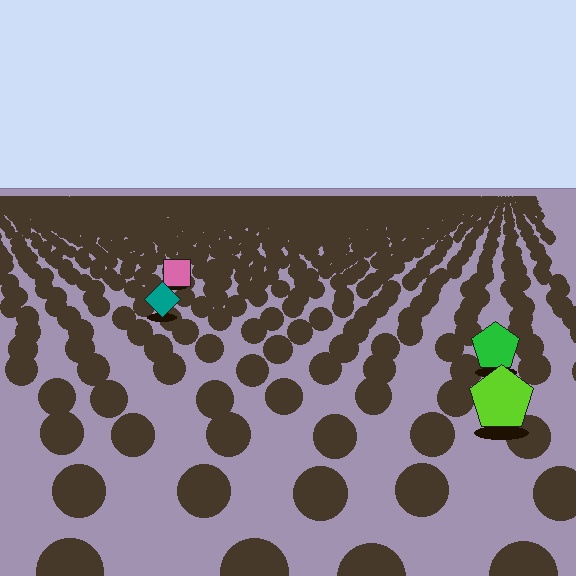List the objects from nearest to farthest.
From nearest to farthest: the lime pentagon, the green pentagon, the teal diamond, the pink square.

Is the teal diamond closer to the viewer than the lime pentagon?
No. The lime pentagon is closer — you can tell from the texture gradient: the ground texture is coarser near it.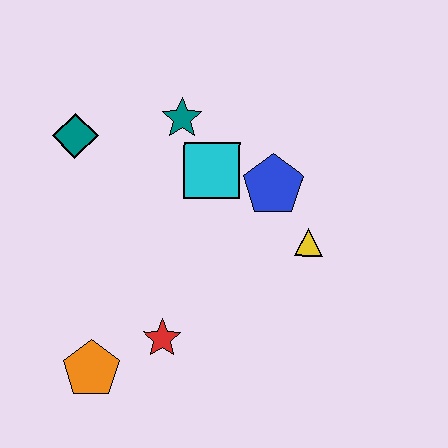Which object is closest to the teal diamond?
The teal star is closest to the teal diamond.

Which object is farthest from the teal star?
The orange pentagon is farthest from the teal star.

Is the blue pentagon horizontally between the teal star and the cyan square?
No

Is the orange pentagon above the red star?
No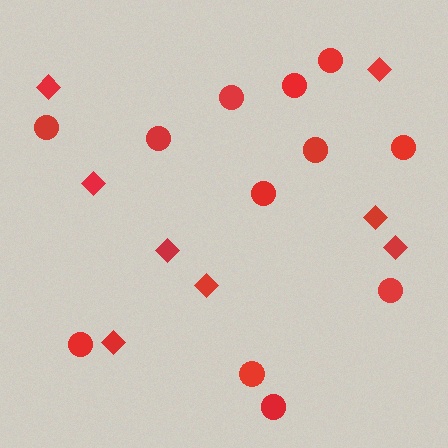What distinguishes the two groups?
There are 2 groups: one group of diamonds (8) and one group of circles (12).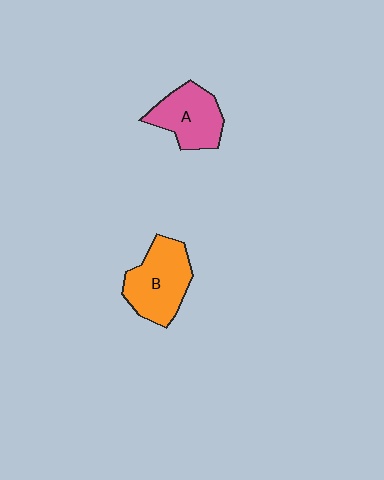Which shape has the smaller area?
Shape A (pink).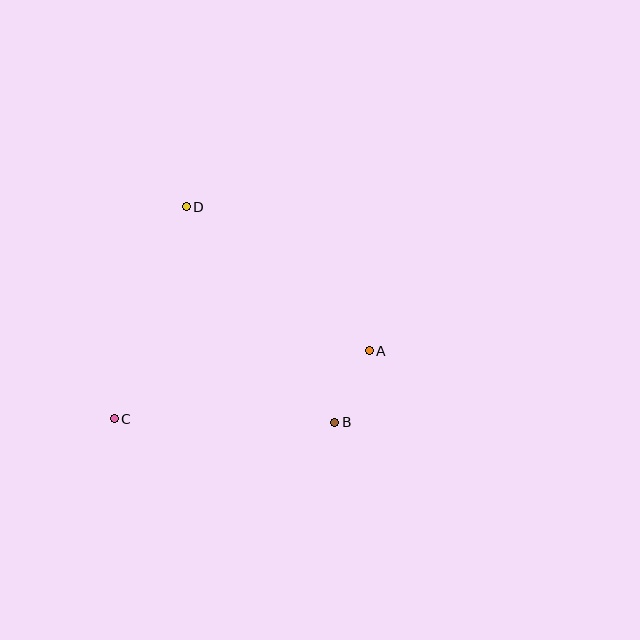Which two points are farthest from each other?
Points A and C are farthest from each other.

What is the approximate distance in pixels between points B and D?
The distance between B and D is approximately 262 pixels.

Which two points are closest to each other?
Points A and B are closest to each other.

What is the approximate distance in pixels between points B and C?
The distance between B and C is approximately 220 pixels.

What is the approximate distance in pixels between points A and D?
The distance between A and D is approximately 233 pixels.